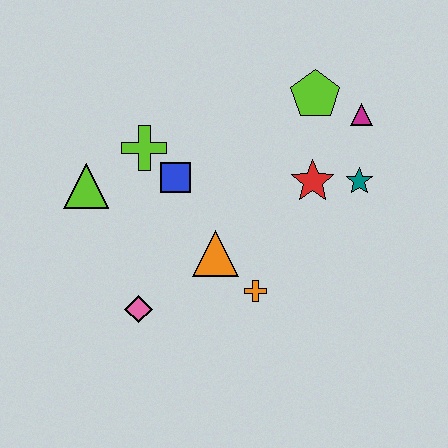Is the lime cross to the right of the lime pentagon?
No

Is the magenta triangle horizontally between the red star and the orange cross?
No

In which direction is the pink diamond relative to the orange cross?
The pink diamond is to the left of the orange cross.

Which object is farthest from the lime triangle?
The magenta triangle is farthest from the lime triangle.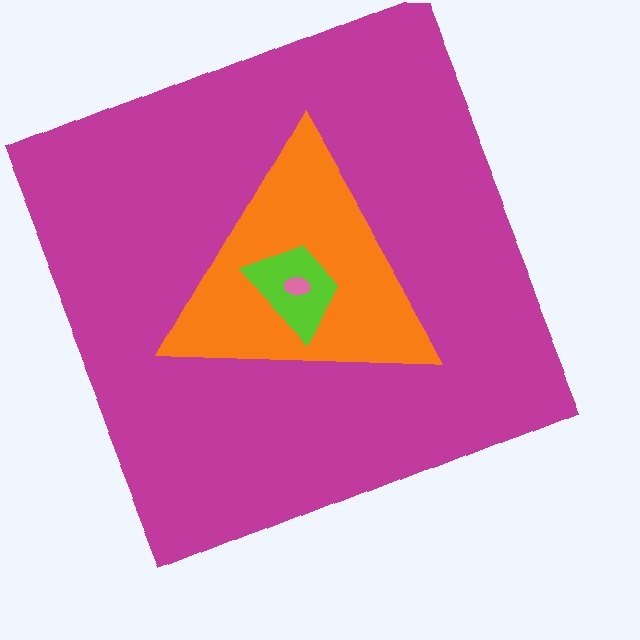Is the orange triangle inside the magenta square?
Yes.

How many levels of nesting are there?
4.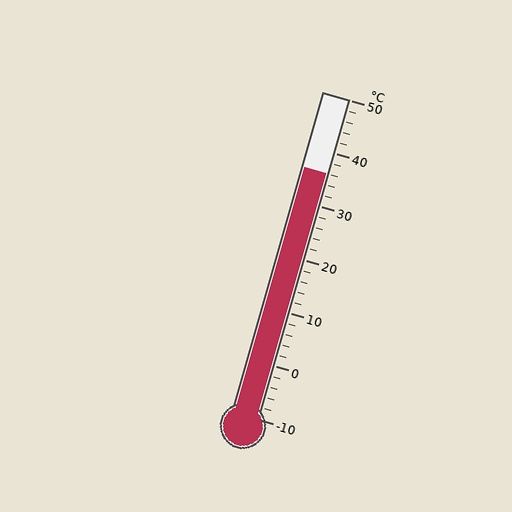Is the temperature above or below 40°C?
The temperature is below 40°C.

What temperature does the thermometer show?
The thermometer shows approximately 36°C.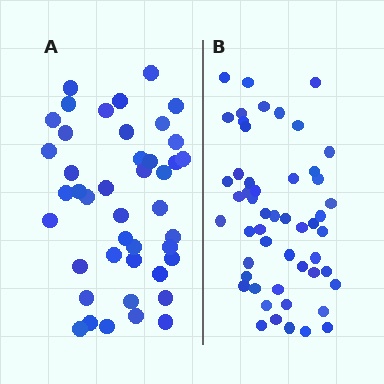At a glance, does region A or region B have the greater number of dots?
Region B (the right region) has more dots.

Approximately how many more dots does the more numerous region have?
Region B has roughly 8 or so more dots than region A.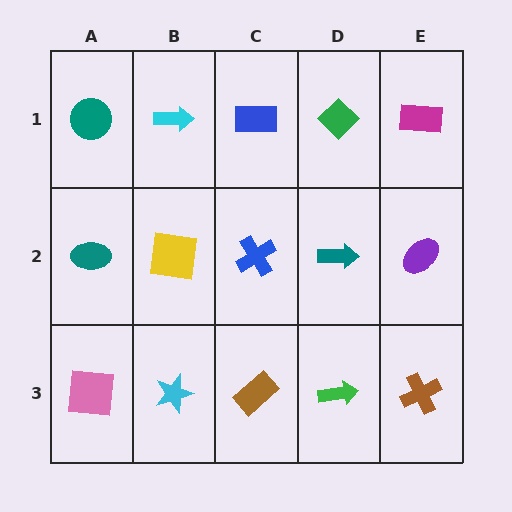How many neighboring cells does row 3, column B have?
3.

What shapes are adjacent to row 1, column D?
A teal arrow (row 2, column D), a blue rectangle (row 1, column C), a magenta rectangle (row 1, column E).